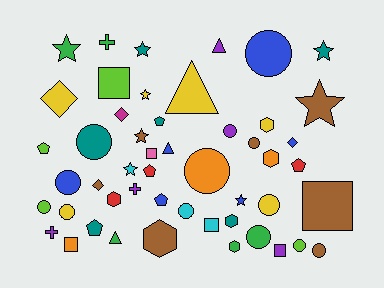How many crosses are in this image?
There are 3 crosses.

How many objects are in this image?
There are 50 objects.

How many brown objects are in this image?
There are 7 brown objects.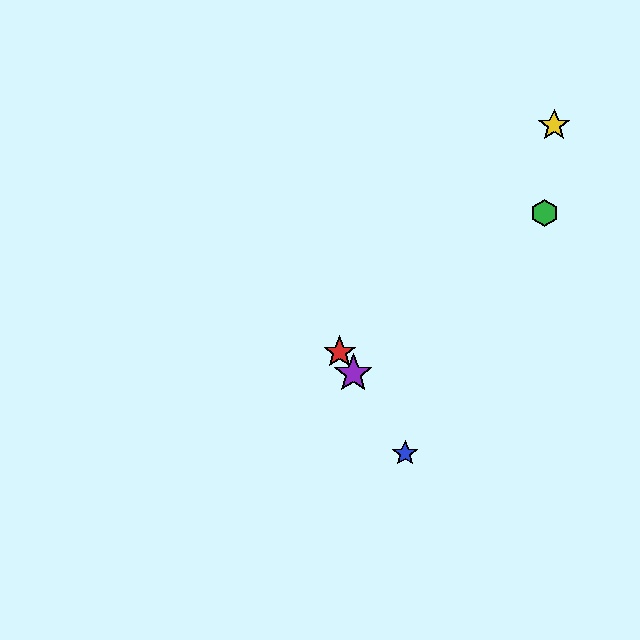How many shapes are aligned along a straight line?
3 shapes (the red star, the blue star, the purple star) are aligned along a straight line.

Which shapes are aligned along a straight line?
The red star, the blue star, the purple star are aligned along a straight line.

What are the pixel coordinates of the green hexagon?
The green hexagon is at (544, 213).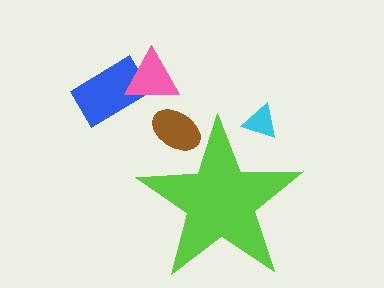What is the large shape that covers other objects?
A lime star.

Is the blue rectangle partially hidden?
No, the blue rectangle is fully visible.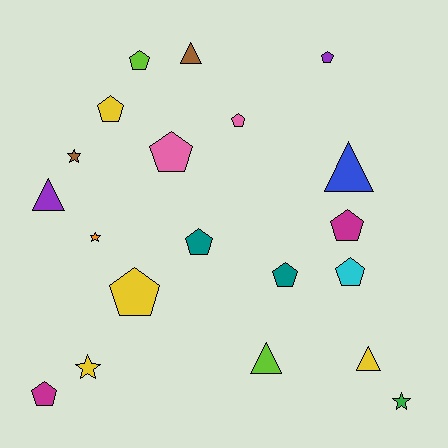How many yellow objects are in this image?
There are 4 yellow objects.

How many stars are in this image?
There are 4 stars.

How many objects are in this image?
There are 20 objects.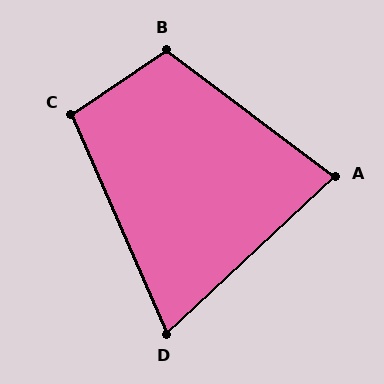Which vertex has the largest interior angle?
B, at approximately 109 degrees.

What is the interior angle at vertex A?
Approximately 80 degrees (acute).